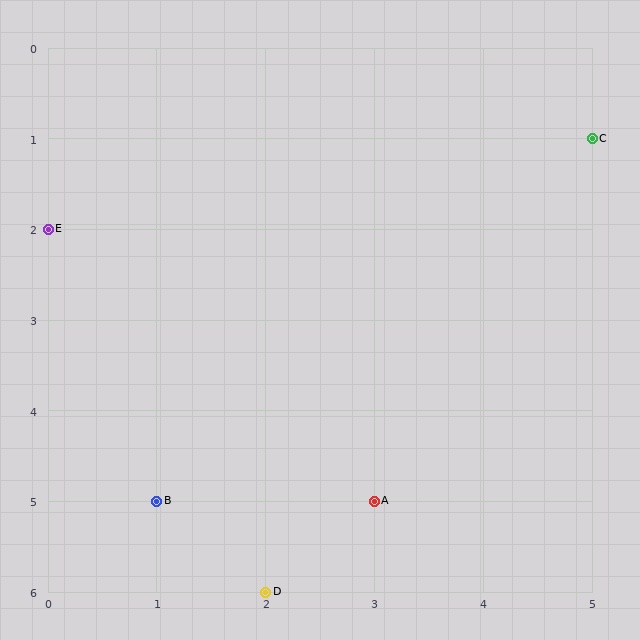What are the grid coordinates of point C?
Point C is at grid coordinates (5, 1).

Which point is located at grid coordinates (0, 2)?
Point E is at (0, 2).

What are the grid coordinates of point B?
Point B is at grid coordinates (1, 5).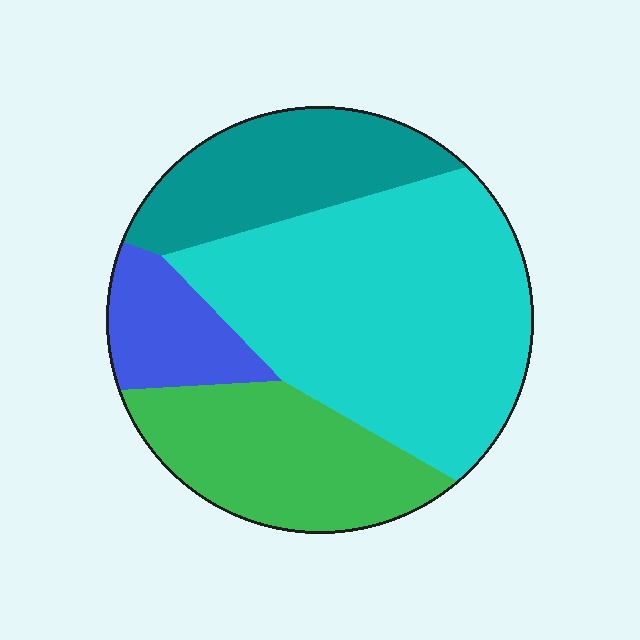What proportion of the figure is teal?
Teal covers 19% of the figure.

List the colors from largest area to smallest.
From largest to smallest: cyan, green, teal, blue.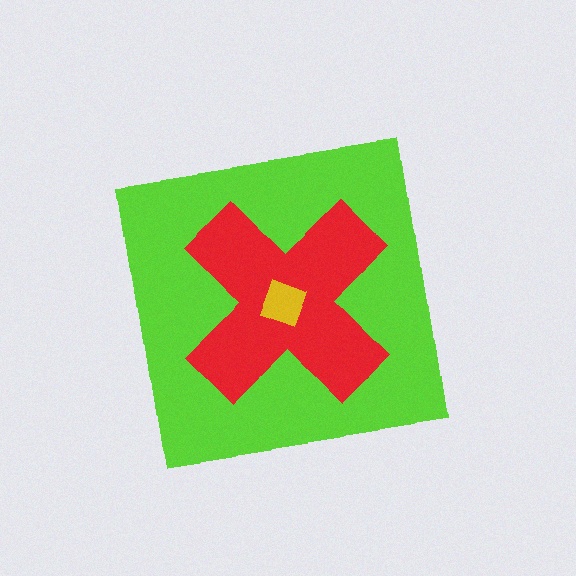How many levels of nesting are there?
3.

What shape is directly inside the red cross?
The yellow square.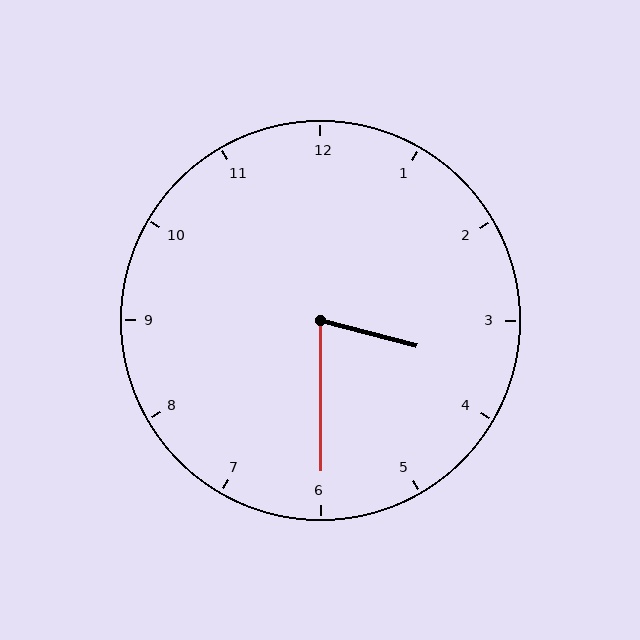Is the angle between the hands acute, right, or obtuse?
It is acute.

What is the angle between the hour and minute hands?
Approximately 75 degrees.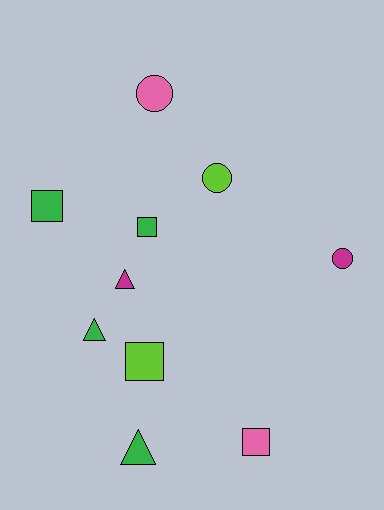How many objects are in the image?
There are 10 objects.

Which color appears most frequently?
Green, with 4 objects.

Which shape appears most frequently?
Square, with 4 objects.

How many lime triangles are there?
There are no lime triangles.